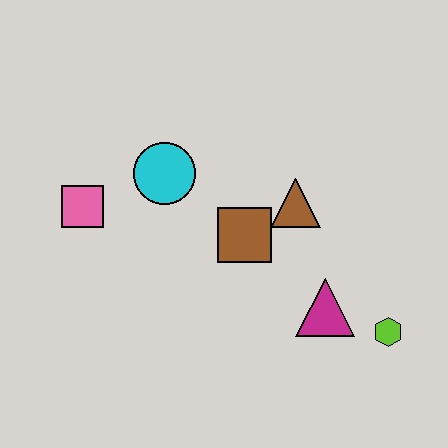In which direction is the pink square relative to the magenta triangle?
The pink square is to the left of the magenta triangle.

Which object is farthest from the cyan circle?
The lime hexagon is farthest from the cyan circle.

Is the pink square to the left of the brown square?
Yes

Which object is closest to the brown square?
The brown triangle is closest to the brown square.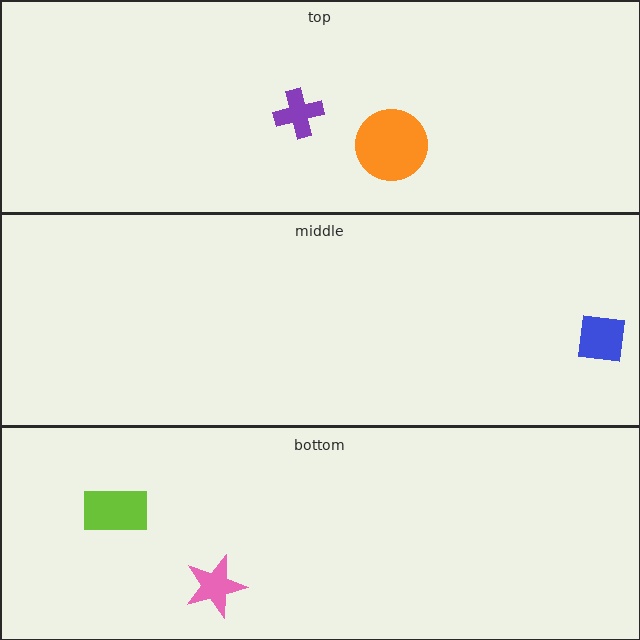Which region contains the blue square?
The middle region.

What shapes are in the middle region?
The blue square.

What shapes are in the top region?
The orange circle, the purple cross.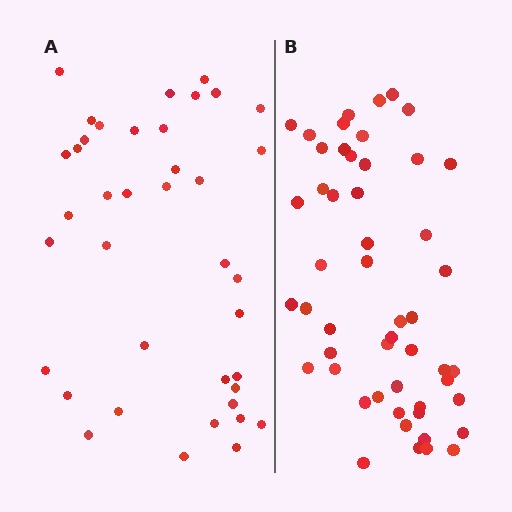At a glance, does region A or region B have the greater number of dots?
Region B (the right region) has more dots.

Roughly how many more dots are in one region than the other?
Region B has roughly 12 or so more dots than region A.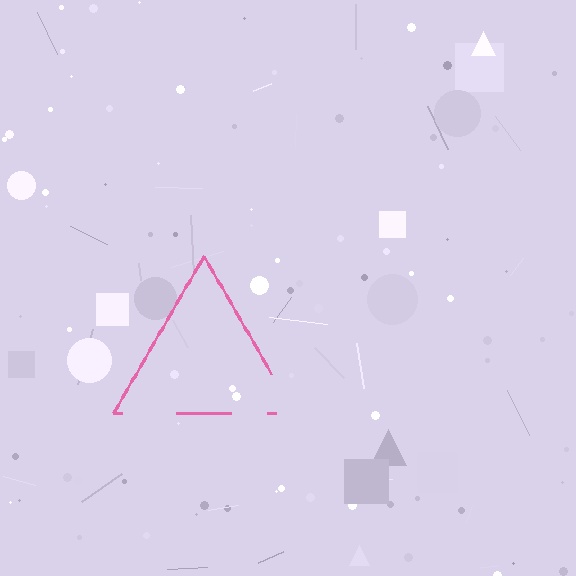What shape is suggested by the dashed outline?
The dashed outline suggests a triangle.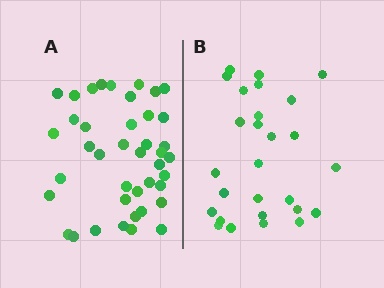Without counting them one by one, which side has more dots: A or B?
Region A (the left region) has more dots.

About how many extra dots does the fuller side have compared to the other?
Region A has approximately 15 more dots than region B.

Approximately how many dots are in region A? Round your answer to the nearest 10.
About 40 dots. (The exact count is 41, which rounds to 40.)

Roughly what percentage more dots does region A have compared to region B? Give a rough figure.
About 50% more.